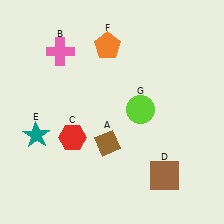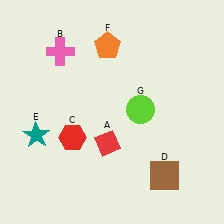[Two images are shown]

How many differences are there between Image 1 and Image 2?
There is 1 difference between the two images.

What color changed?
The diamond (A) changed from brown in Image 1 to red in Image 2.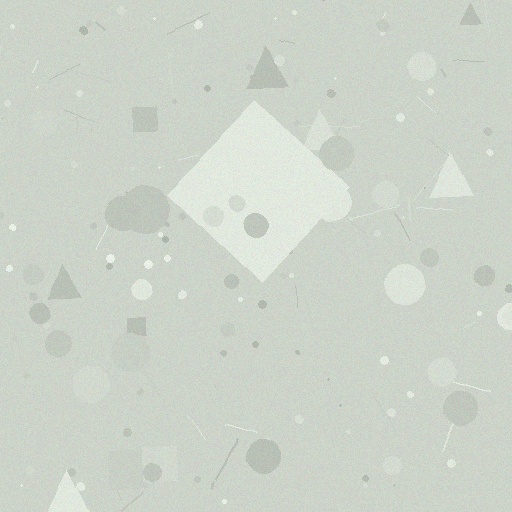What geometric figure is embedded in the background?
A diamond is embedded in the background.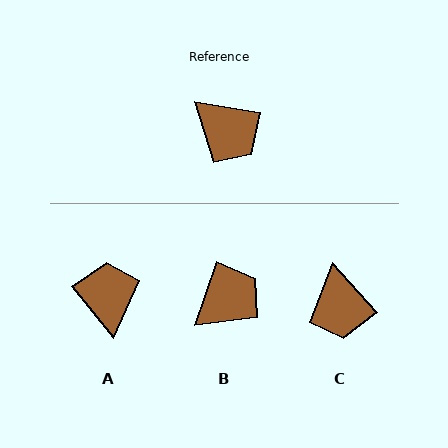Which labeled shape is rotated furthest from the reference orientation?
A, about 138 degrees away.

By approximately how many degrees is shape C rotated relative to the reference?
Approximately 39 degrees clockwise.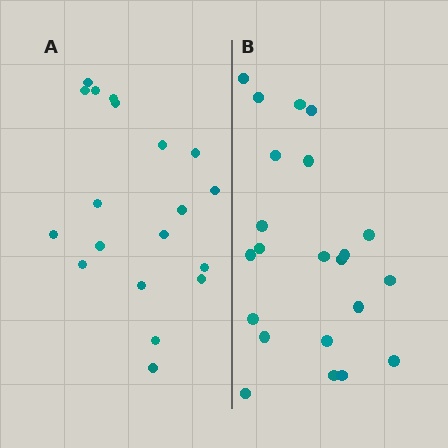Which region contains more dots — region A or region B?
Region B (the right region) has more dots.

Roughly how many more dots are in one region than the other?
Region B has just a few more — roughly 2 or 3 more dots than region A.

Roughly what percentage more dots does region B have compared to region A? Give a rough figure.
About 15% more.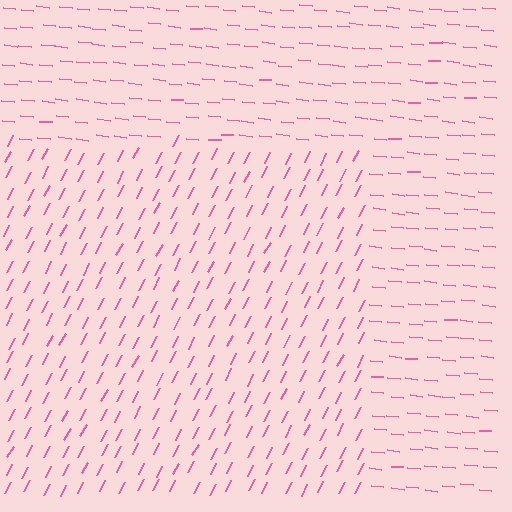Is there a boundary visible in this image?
Yes, there is a texture boundary formed by a change in line orientation.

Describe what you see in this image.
The image is filled with small pink line segments. A rectangle region in the image has lines oriented differently from the surrounding lines, creating a visible texture boundary.